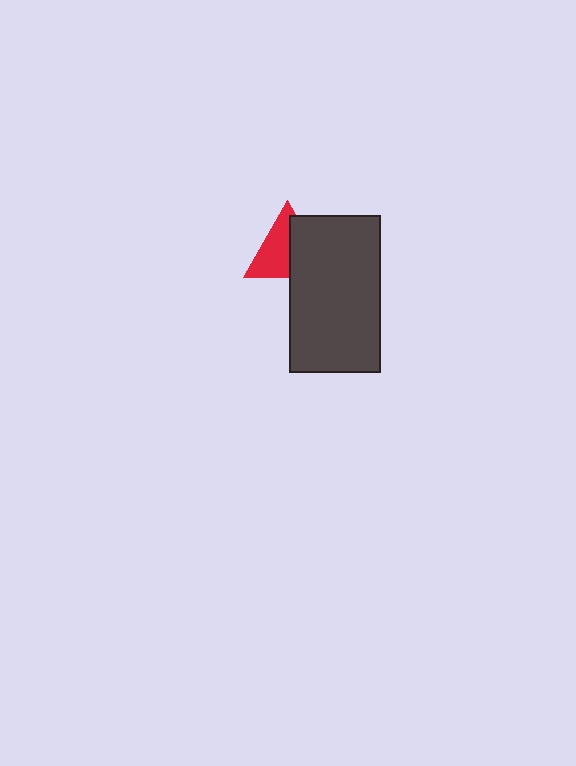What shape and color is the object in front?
The object in front is a dark gray rectangle.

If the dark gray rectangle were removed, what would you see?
You would see the complete red triangle.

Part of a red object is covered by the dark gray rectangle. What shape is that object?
It is a triangle.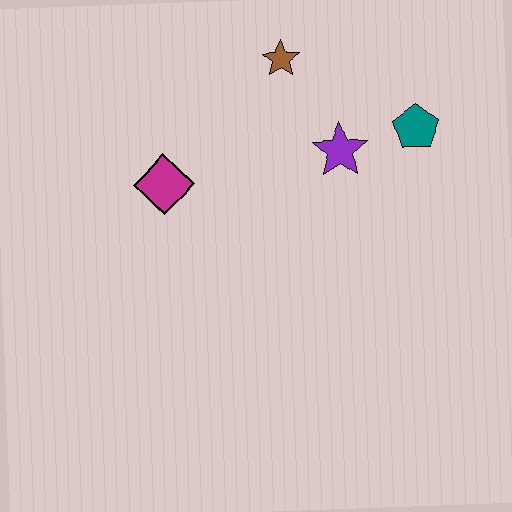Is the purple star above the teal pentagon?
No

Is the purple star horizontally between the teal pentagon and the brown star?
Yes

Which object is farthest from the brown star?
The magenta diamond is farthest from the brown star.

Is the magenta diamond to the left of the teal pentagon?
Yes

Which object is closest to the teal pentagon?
The purple star is closest to the teal pentagon.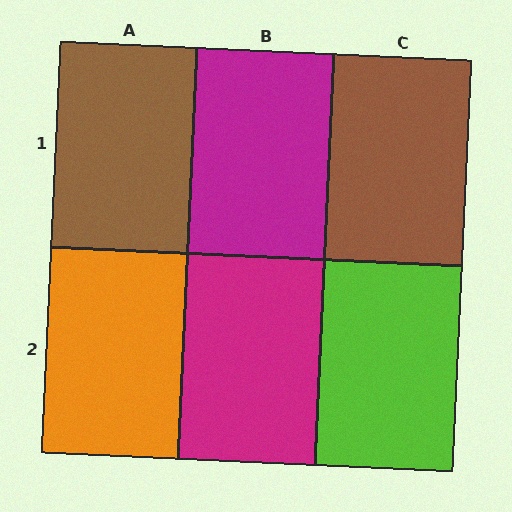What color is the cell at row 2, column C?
Lime.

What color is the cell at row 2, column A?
Orange.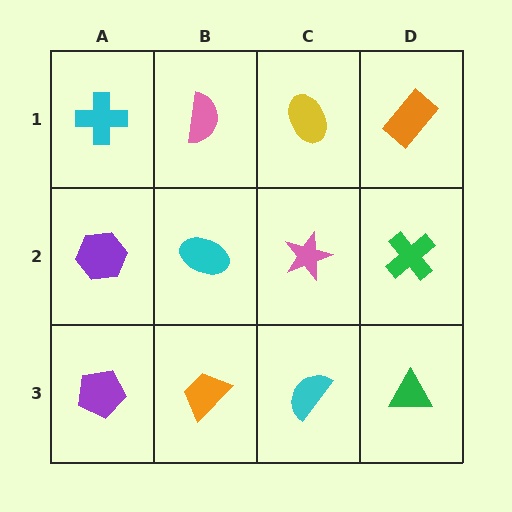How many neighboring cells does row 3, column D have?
2.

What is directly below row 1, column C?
A pink star.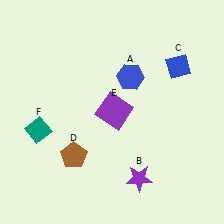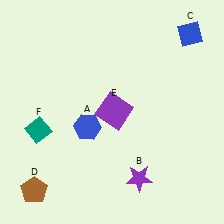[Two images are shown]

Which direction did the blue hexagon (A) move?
The blue hexagon (A) moved down.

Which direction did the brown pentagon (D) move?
The brown pentagon (D) moved left.